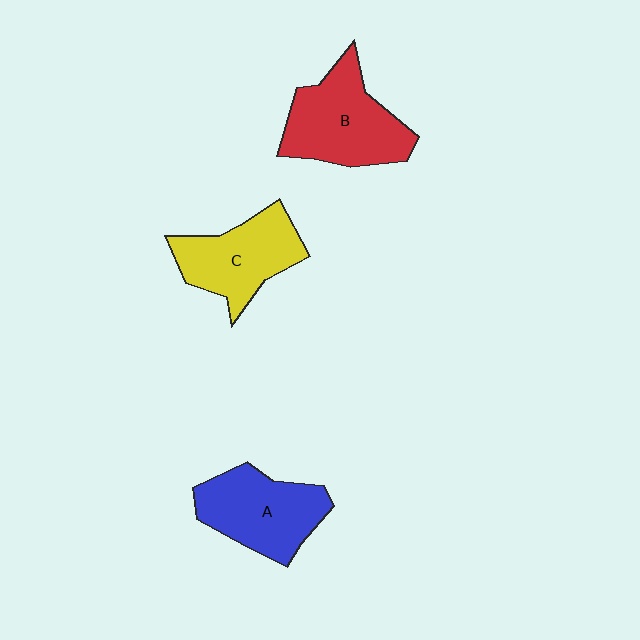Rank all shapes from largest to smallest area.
From largest to smallest: B (red), A (blue), C (yellow).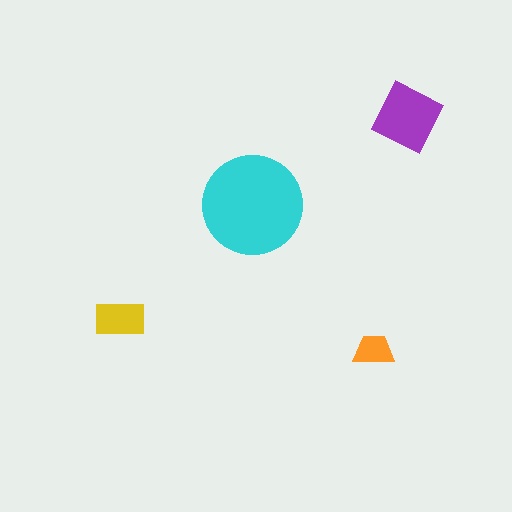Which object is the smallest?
The orange trapezoid.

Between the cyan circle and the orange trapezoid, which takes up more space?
The cyan circle.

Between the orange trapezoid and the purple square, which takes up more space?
The purple square.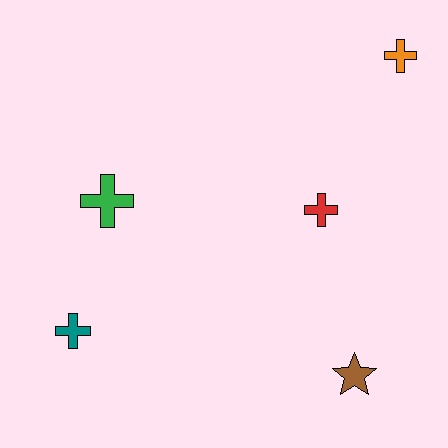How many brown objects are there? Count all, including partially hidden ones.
There is 1 brown object.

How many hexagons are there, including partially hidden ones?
There are no hexagons.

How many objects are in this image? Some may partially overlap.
There are 5 objects.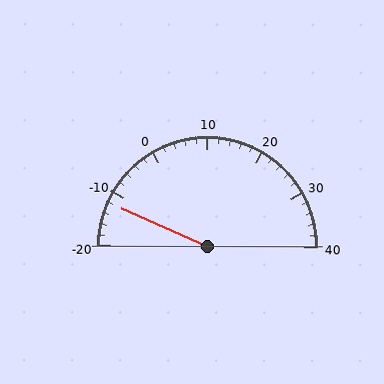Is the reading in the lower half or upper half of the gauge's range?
The reading is in the lower half of the range (-20 to 40).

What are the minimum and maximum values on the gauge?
The gauge ranges from -20 to 40.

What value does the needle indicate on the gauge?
The needle indicates approximately -12.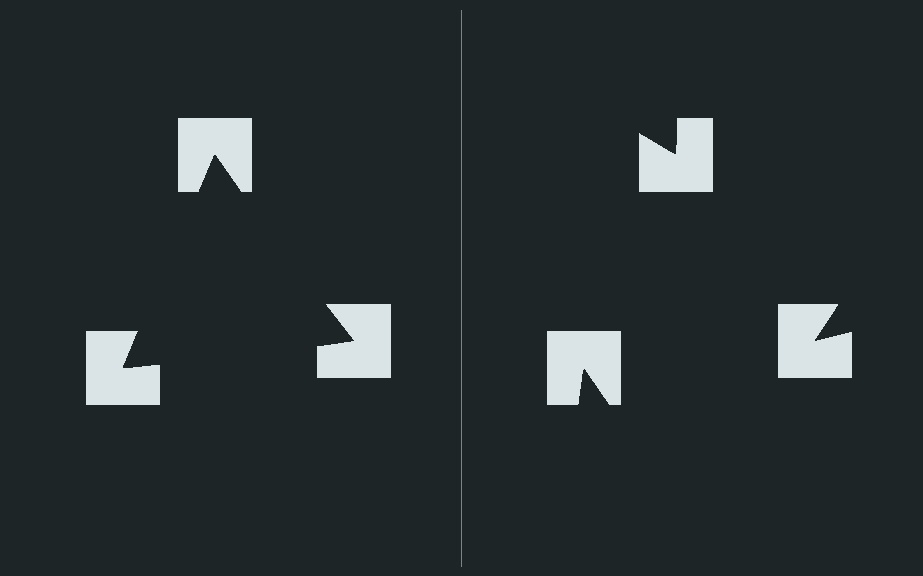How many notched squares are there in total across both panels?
6 — 3 on each side.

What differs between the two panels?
The notched squares are positioned identically on both sides; only the wedge orientations differ. On the left they align to a triangle; on the right they are misaligned.